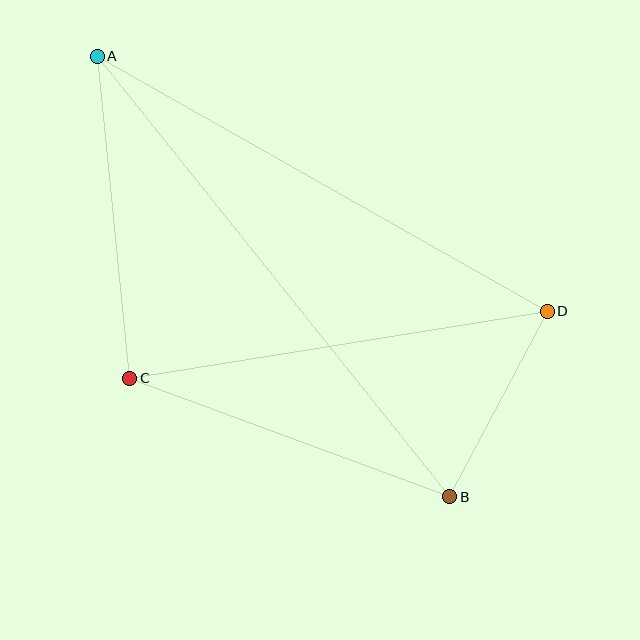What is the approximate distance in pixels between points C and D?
The distance between C and D is approximately 423 pixels.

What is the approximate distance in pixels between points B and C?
The distance between B and C is approximately 341 pixels.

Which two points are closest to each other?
Points B and D are closest to each other.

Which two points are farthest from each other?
Points A and B are farthest from each other.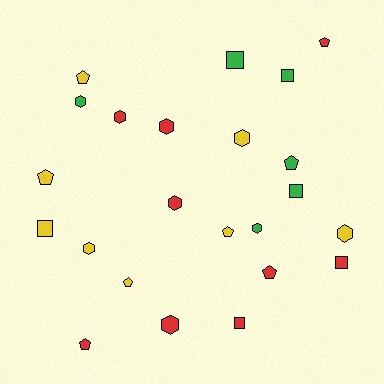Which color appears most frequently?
Red, with 9 objects.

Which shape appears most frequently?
Hexagon, with 9 objects.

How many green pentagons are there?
There is 1 green pentagon.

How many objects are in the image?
There are 23 objects.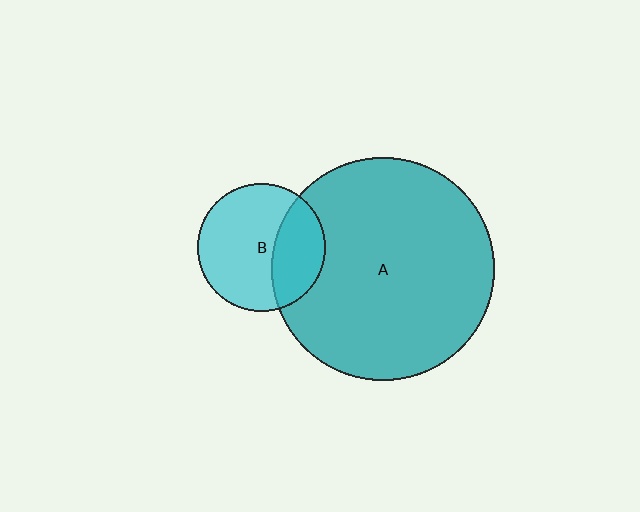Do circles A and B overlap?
Yes.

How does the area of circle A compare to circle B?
Approximately 3.1 times.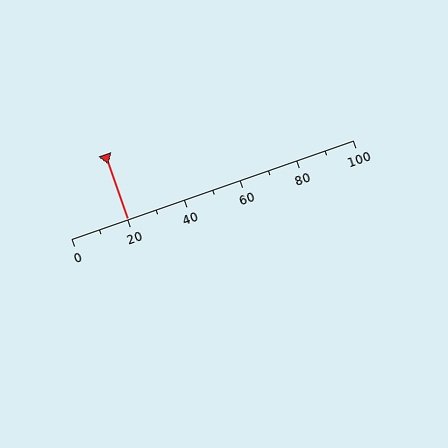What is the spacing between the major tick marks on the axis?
The major ticks are spaced 20 apart.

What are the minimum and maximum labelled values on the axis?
The axis runs from 0 to 100.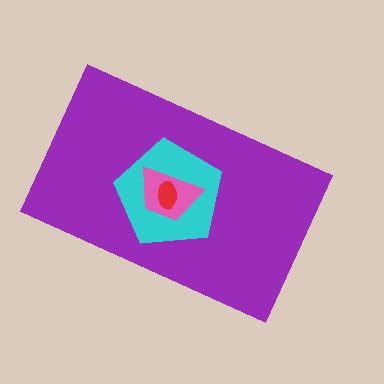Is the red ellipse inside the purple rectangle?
Yes.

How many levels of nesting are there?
4.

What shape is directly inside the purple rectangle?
The cyan pentagon.